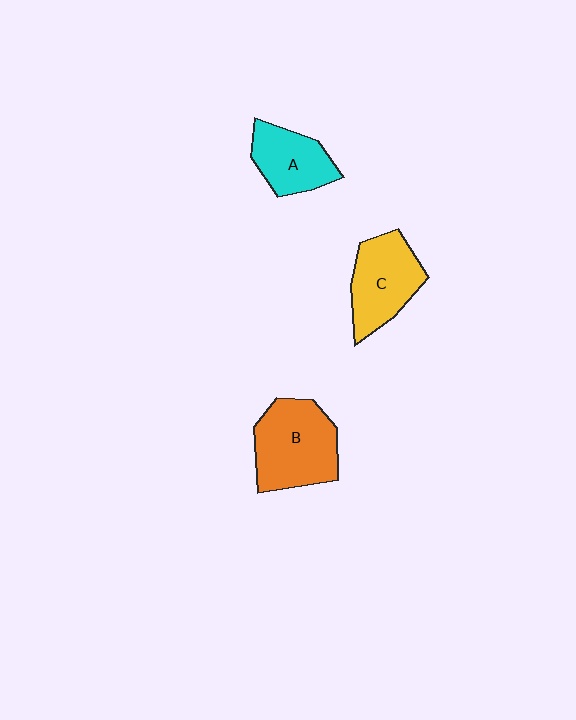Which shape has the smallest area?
Shape A (cyan).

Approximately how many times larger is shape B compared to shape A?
Approximately 1.5 times.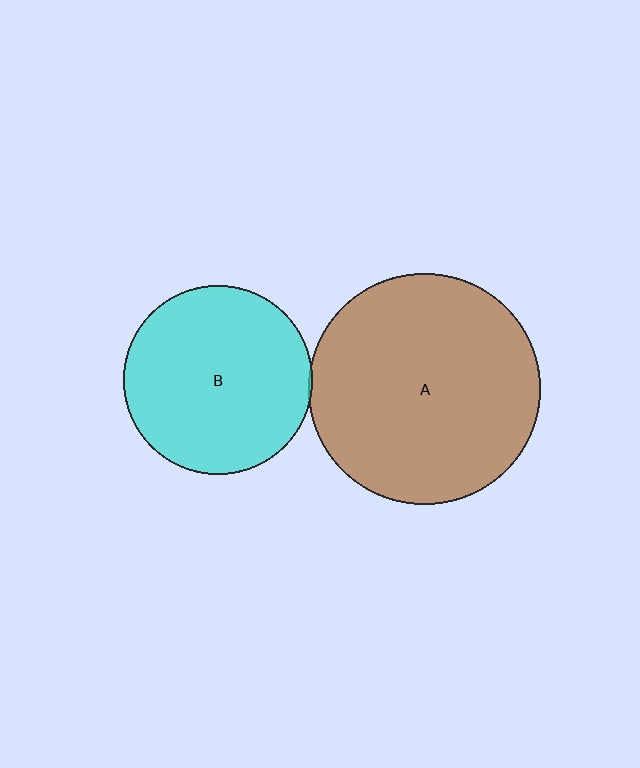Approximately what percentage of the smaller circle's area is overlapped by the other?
Approximately 5%.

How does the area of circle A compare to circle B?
Approximately 1.5 times.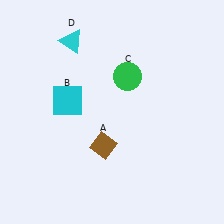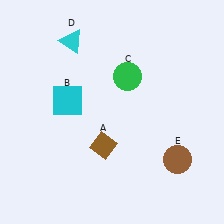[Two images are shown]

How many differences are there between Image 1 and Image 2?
There is 1 difference between the two images.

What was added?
A brown circle (E) was added in Image 2.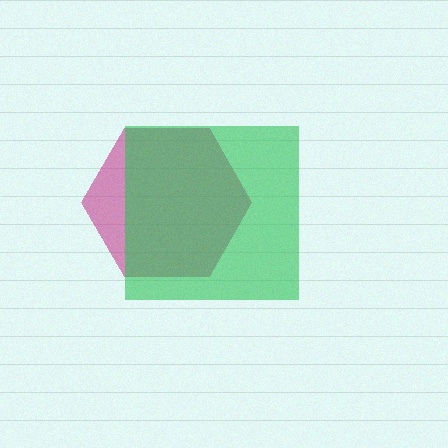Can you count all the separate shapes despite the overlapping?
Yes, there are 2 separate shapes.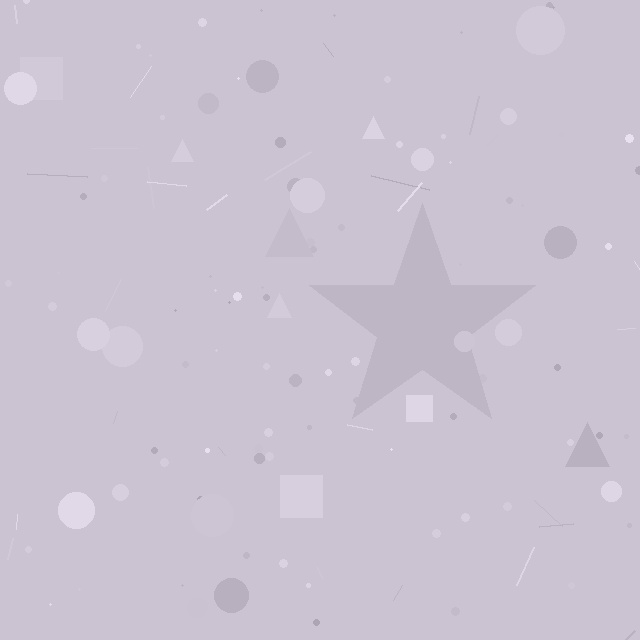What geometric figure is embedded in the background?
A star is embedded in the background.